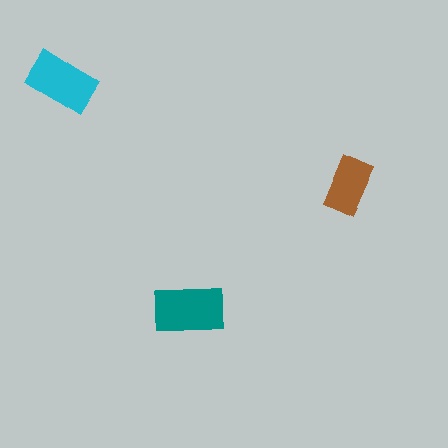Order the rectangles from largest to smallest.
the teal one, the cyan one, the brown one.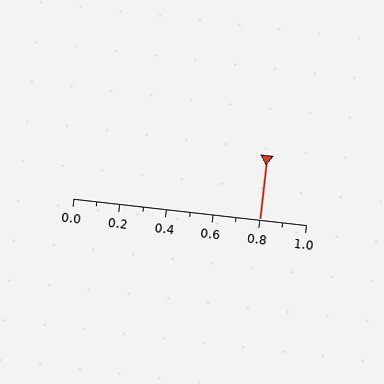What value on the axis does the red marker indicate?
The marker indicates approximately 0.8.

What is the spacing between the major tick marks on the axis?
The major ticks are spaced 0.2 apart.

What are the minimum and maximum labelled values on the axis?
The axis runs from 0.0 to 1.0.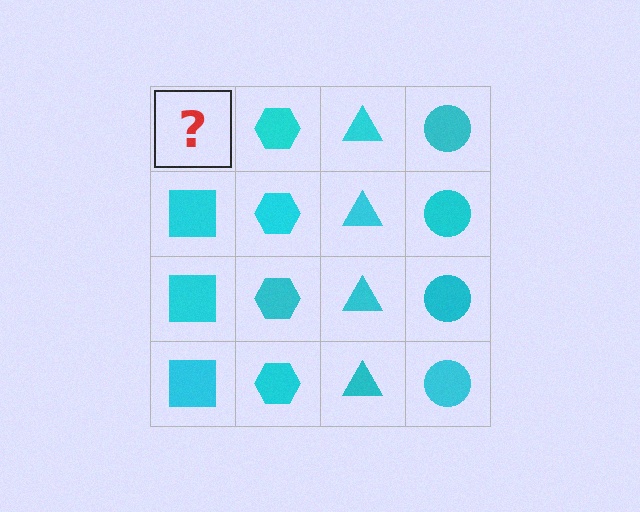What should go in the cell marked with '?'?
The missing cell should contain a cyan square.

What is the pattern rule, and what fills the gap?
The rule is that each column has a consistent shape. The gap should be filled with a cyan square.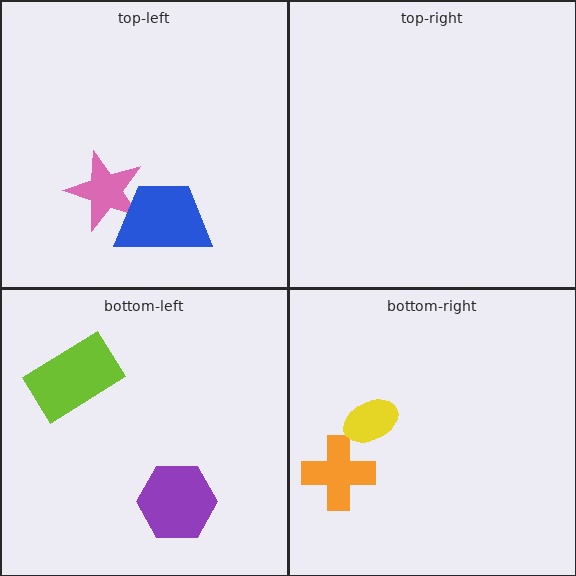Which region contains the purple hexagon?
The bottom-left region.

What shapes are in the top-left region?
The pink star, the blue trapezoid.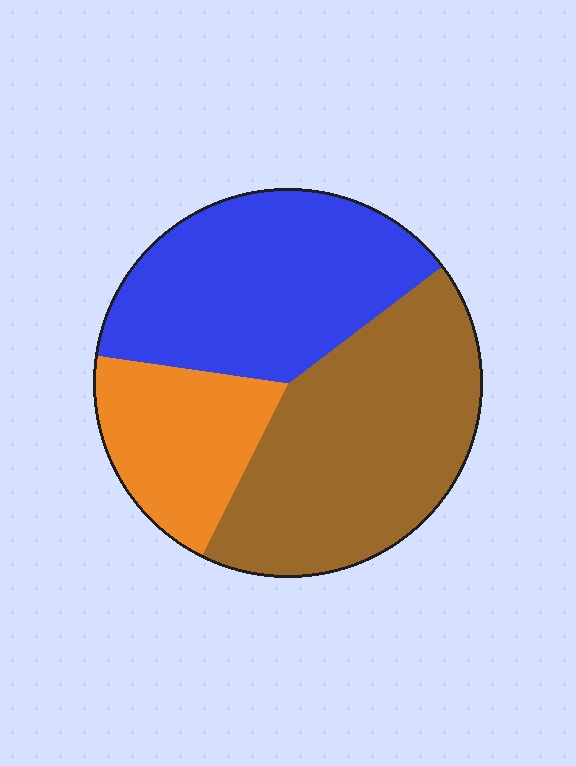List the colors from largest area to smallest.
From largest to smallest: brown, blue, orange.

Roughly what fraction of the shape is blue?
Blue takes up about three eighths (3/8) of the shape.